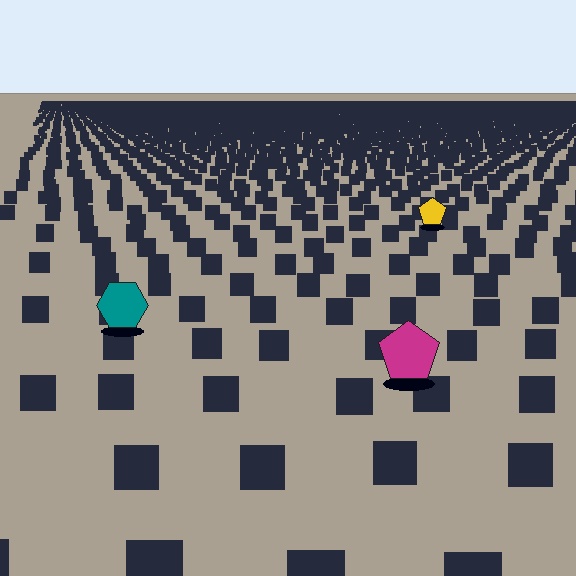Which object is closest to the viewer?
The magenta pentagon is closest. The texture marks near it are larger and more spread out.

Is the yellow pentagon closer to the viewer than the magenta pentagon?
No. The magenta pentagon is closer — you can tell from the texture gradient: the ground texture is coarser near it.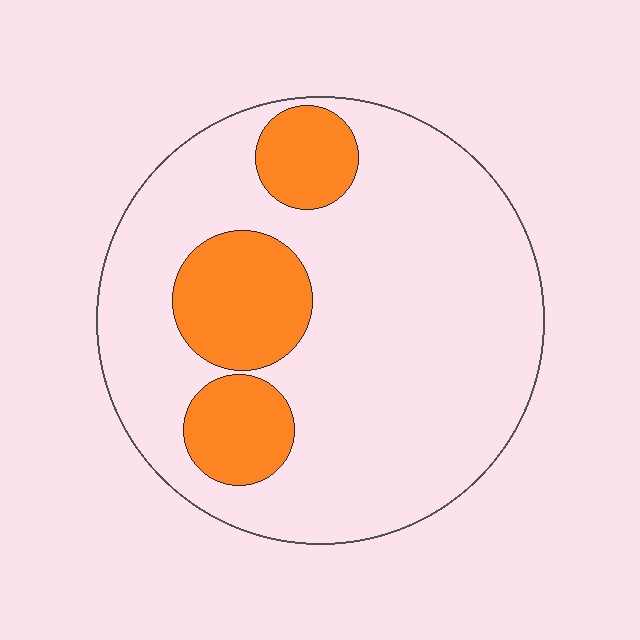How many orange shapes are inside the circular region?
3.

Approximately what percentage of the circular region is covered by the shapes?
Approximately 20%.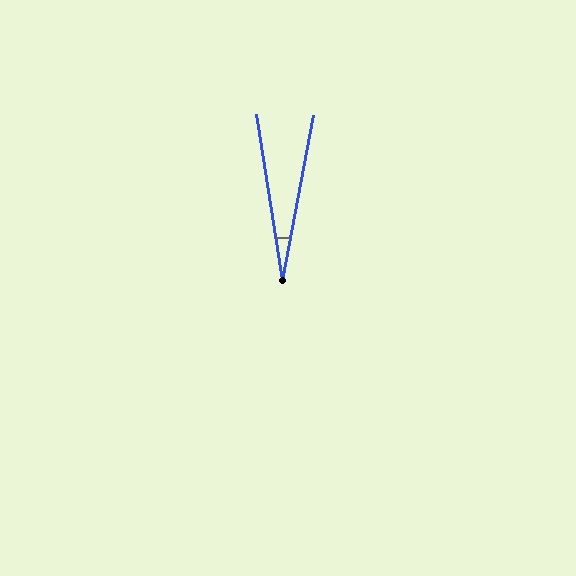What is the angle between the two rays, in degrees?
Approximately 19 degrees.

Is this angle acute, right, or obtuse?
It is acute.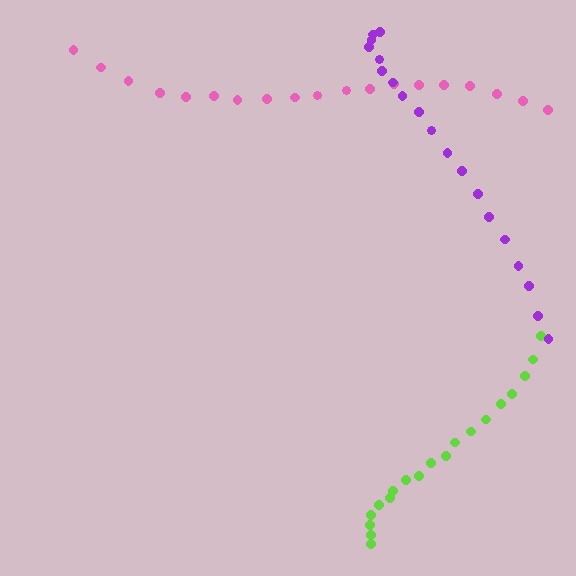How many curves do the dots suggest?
There are 3 distinct paths.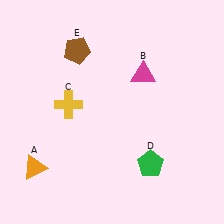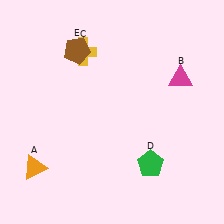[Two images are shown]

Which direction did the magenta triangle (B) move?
The magenta triangle (B) moved right.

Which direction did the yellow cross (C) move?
The yellow cross (C) moved up.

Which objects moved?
The objects that moved are: the magenta triangle (B), the yellow cross (C).